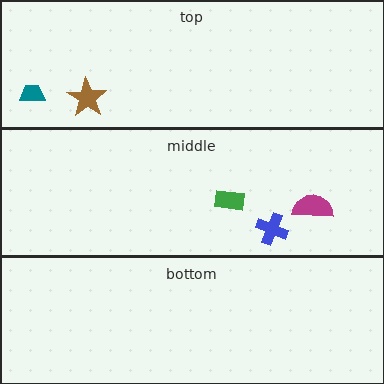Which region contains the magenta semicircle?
The middle region.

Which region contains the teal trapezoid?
The top region.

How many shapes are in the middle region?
3.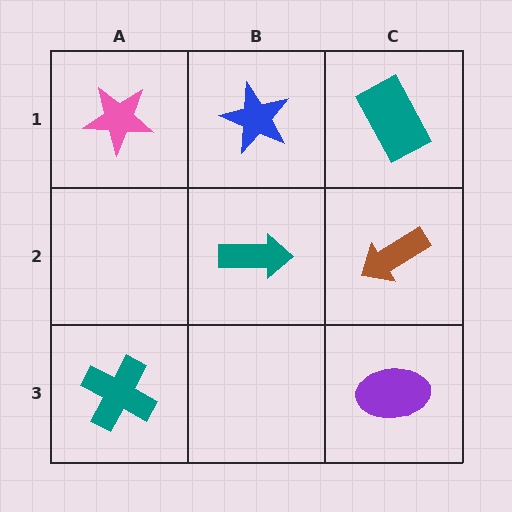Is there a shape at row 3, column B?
No, that cell is empty.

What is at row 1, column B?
A blue star.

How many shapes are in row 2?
2 shapes.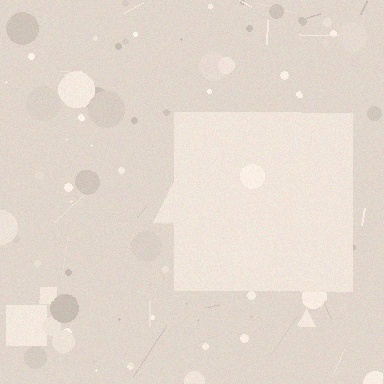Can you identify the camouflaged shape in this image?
The camouflaged shape is a square.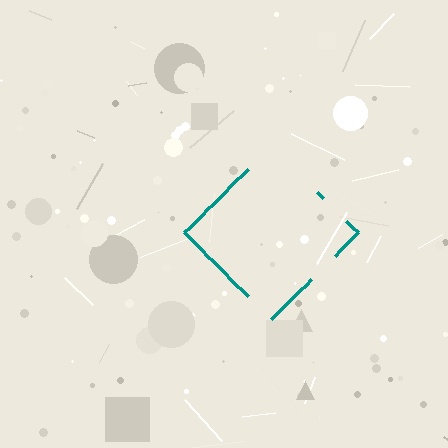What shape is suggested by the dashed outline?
The dashed outline suggests a diamond.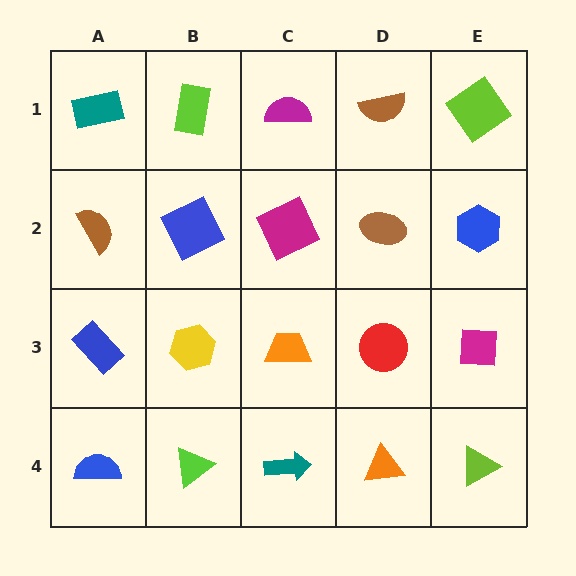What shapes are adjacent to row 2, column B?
A lime rectangle (row 1, column B), a yellow hexagon (row 3, column B), a brown semicircle (row 2, column A), a magenta square (row 2, column C).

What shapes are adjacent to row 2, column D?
A brown semicircle (row 1, column D), a red circle (row 3, column D), a magenta square (row 2, column C), a blue hexagon (row 2, column E).